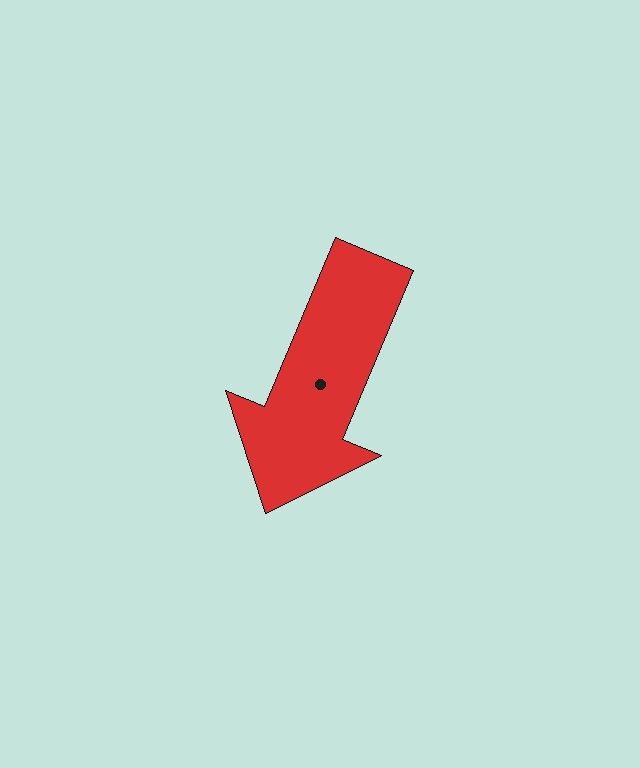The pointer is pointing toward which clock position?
Roughly 7 o'clock.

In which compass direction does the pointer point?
Southwest.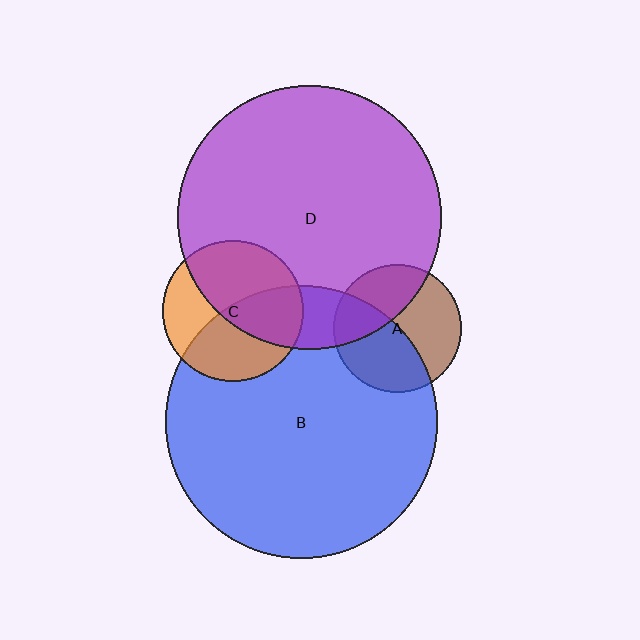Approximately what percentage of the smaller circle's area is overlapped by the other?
Approximately 35%.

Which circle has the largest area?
Circle B (blue).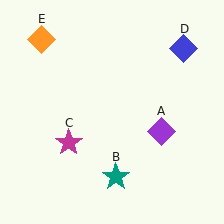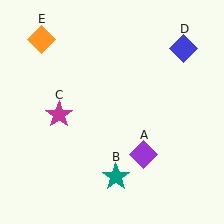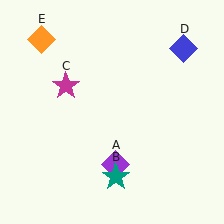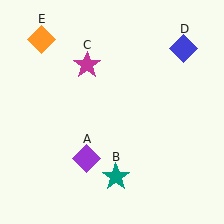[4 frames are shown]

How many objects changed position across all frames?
2 objects changed position: purple diamond (object A), magenta star (object C).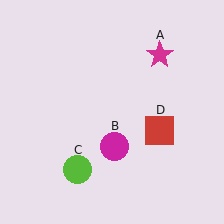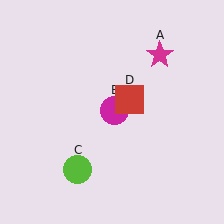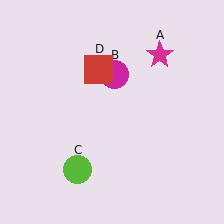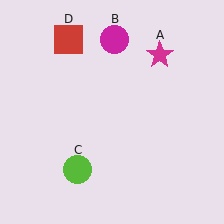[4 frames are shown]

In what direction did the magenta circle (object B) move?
The magenta circle (object B) moved up.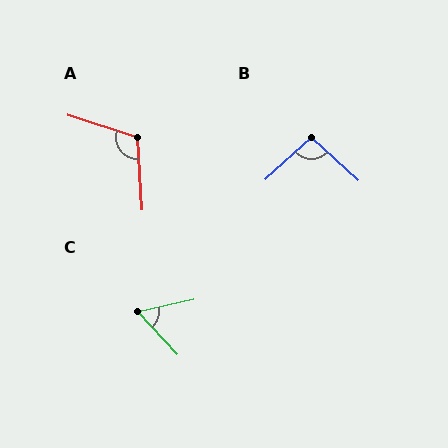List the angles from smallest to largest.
C (59°), B (95°), A (112°).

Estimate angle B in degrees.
Approximately 95 degrees.